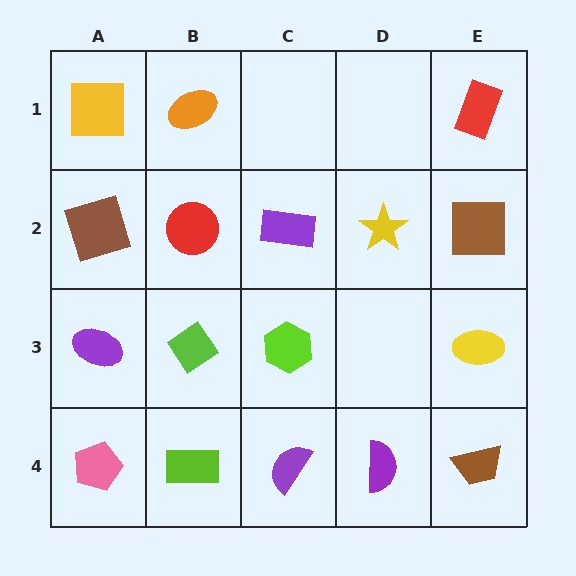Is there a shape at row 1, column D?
No, that cell is empty.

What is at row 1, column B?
An orange ellipse.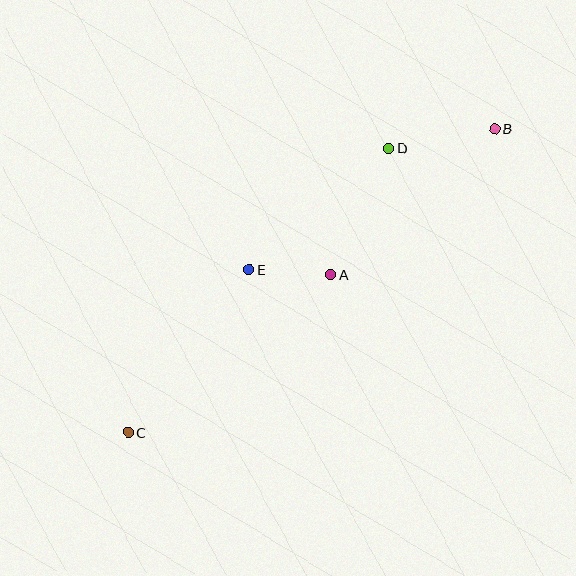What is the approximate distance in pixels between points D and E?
The distance between D and E is approximately 185 pixels.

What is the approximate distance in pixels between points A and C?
The distance between A and C is approximately 257 pixels.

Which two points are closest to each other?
Points A and E are closest to each other.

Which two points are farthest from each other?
Points B and C are farthest from each other.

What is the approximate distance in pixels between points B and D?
The distance between B and D is approximately 108 pixels.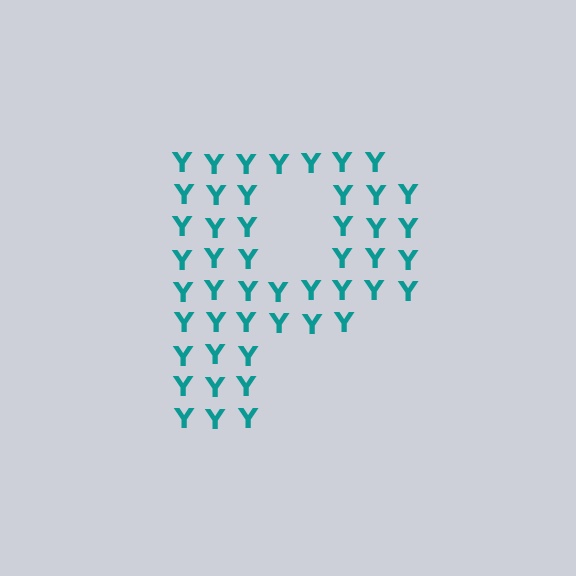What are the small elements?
The small elements are letter Y's.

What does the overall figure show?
The overall figure shows the letter P.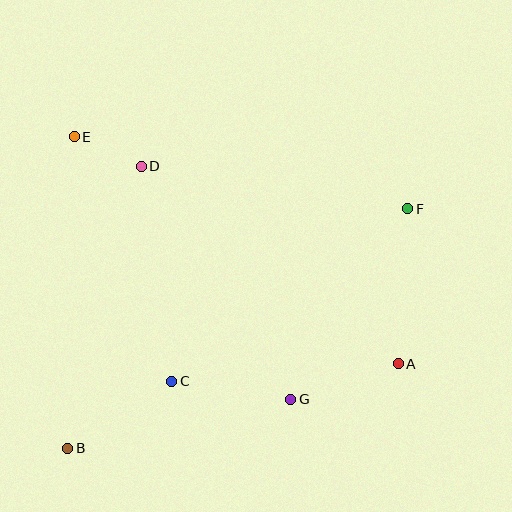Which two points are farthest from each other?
Points B and F are farthest from each other.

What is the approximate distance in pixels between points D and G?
The distance between D and G is approximately 277 pixels.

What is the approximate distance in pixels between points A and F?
The distance between A and F is approximately 156 pixels.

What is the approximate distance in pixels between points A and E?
The distance between A and E is approximately 396 pixels.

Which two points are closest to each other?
Points D and E are closest to each other.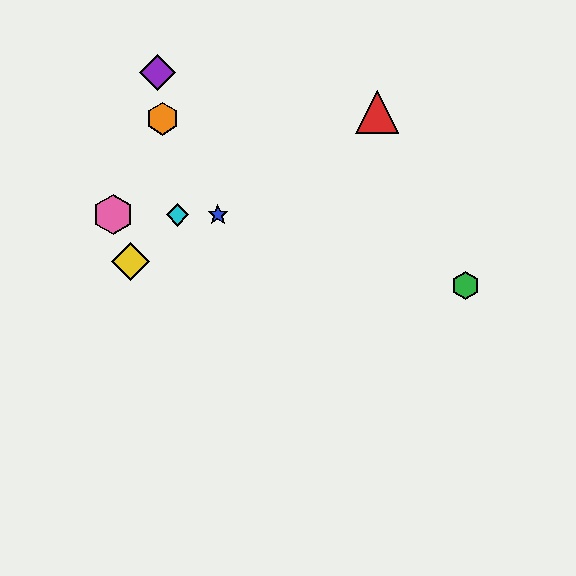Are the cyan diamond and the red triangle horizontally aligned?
No, the cyan diamond is at y≈215 and the red triangle is at y≈112.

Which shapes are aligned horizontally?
The blue star, the cyan diamond, the pink hexagon are aligned horizontally.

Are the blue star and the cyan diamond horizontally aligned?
Yes, both are at y≈215.